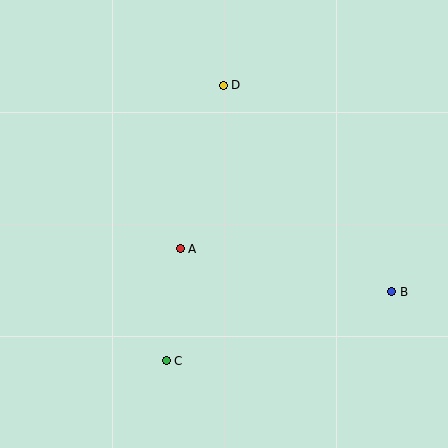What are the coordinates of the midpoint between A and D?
The midpoint between A and D is at (202, 167).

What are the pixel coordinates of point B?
Point B is at (392, 292).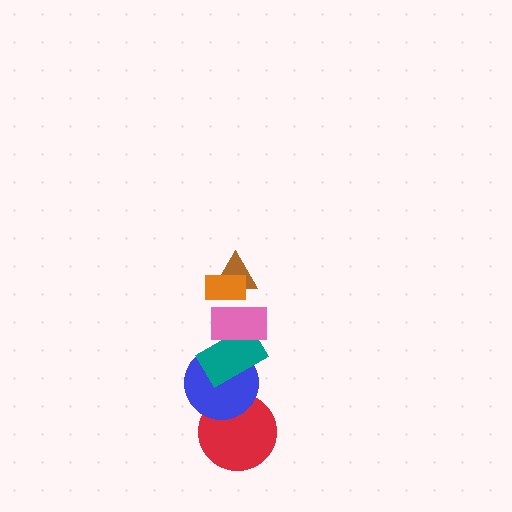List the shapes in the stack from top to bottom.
From top to bottom: the orange rectangle, the brown triangle, the pink rectangle, the teal rectangle, the blue circle, the red circle.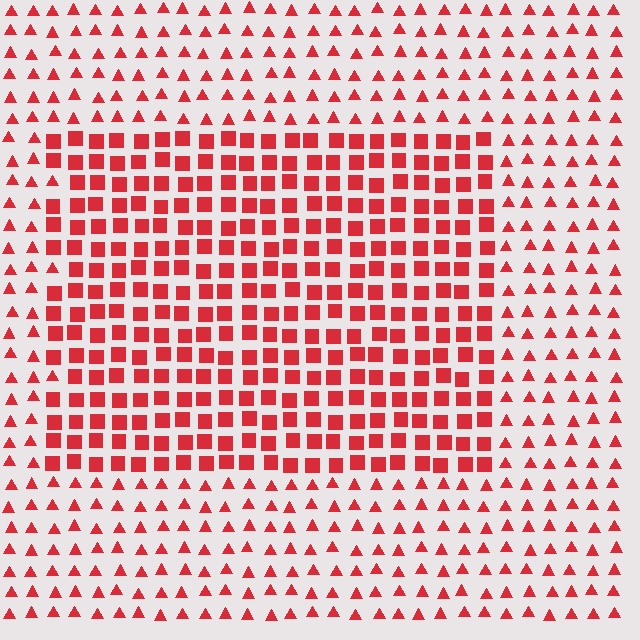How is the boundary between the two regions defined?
The boundary is defined by a change in element shape: squares inside vs. triangles outside. All elements share the same color and spacing.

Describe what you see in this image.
The image is filled with small red elements arranged in a uniform grid. A rectangle-shaped region contains squares, while the surrounding area contains triangles. The boundary is defined purely by the change in element shape.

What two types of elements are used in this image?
The image uses squares inside the rectangle region and triangles outside it.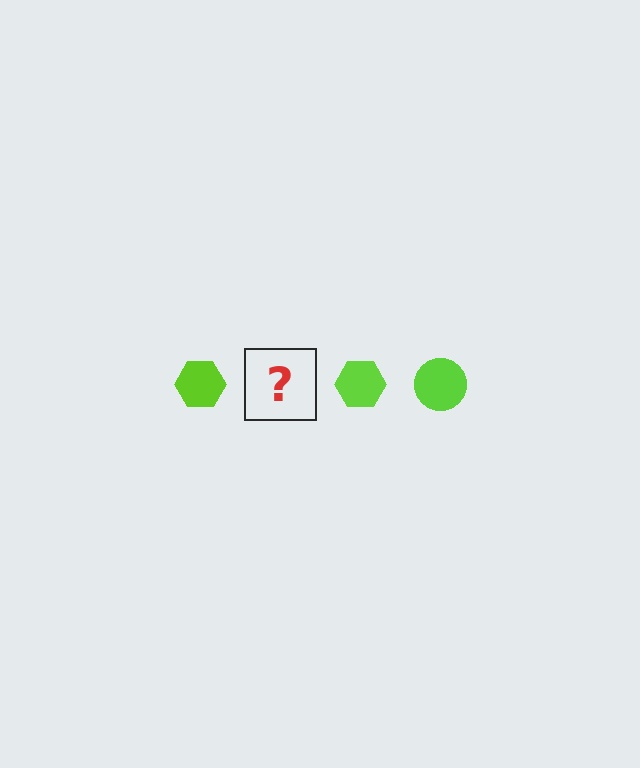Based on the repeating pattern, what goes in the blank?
The blank should be a lime circle.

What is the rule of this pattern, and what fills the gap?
The rule is that the pattern cycles through hexagon, circle shapes in lime. The gap should be filled with a lime circle.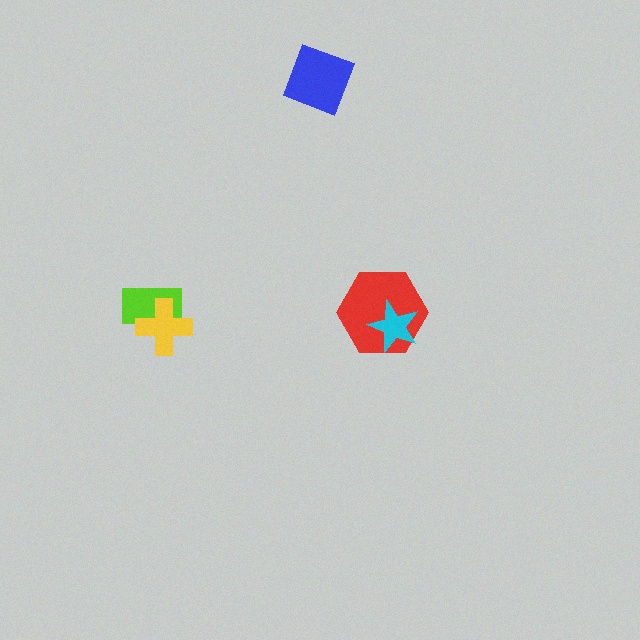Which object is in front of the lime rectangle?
The yellow cross is in front of the lime rectangle.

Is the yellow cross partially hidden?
No, no other shape covers it.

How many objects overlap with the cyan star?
1 object overlaps with the cyan star.